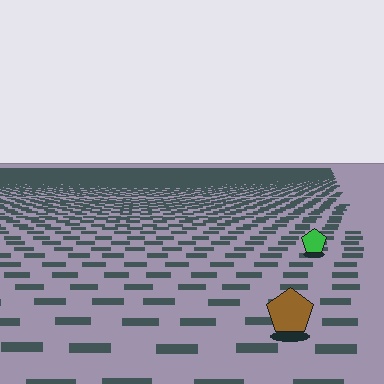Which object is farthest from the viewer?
The green pentagon is farthest from the viewer. It appears smaller and the ground texture around it is denser.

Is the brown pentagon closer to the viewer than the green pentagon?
Yes. The brown pentagon is closer — you can tell from the texture gradient: the ground texture is coarser near it.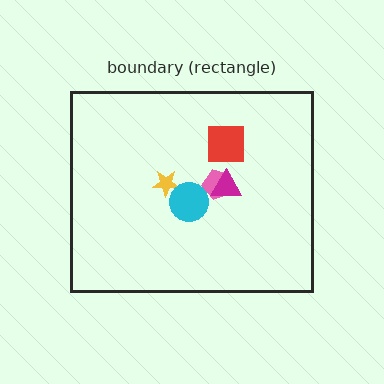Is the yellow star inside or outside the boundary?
Inside.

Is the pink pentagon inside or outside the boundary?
Inside.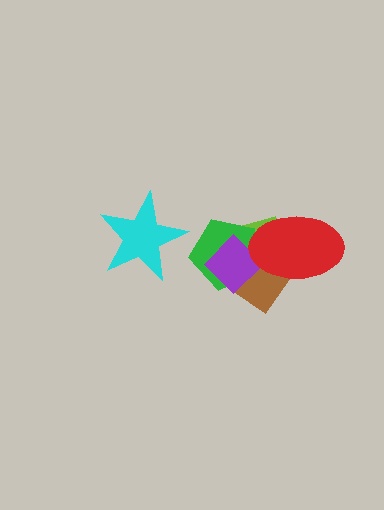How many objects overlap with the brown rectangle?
4 objects overlap with the brown rectangle.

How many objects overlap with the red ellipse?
4 objects overlap with the red ellipse.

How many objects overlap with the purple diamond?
4 objects overlap with the purple diamond.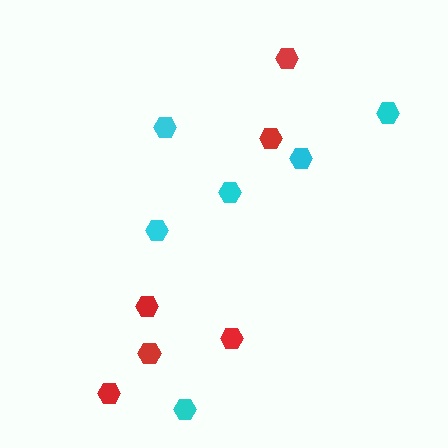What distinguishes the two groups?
There are 2 groups: one group of cyan hexagons (6) and one group of red hexagons (6).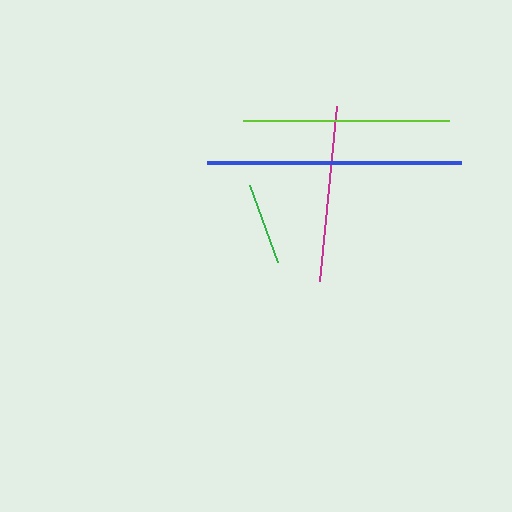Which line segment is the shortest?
The green line is the shortest at approximately 82 pixels.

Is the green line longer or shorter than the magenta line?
The magenta line is longer than the green line.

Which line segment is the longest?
The blue line is the longest at approximately 254 pixels.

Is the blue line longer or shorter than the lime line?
The blue line is longer than the lime line.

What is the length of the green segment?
The green segment is approximately 82 pixels long.